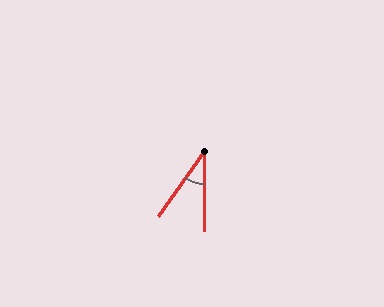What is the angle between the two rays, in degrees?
Approximately 35 degrees.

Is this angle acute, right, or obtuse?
It is acute.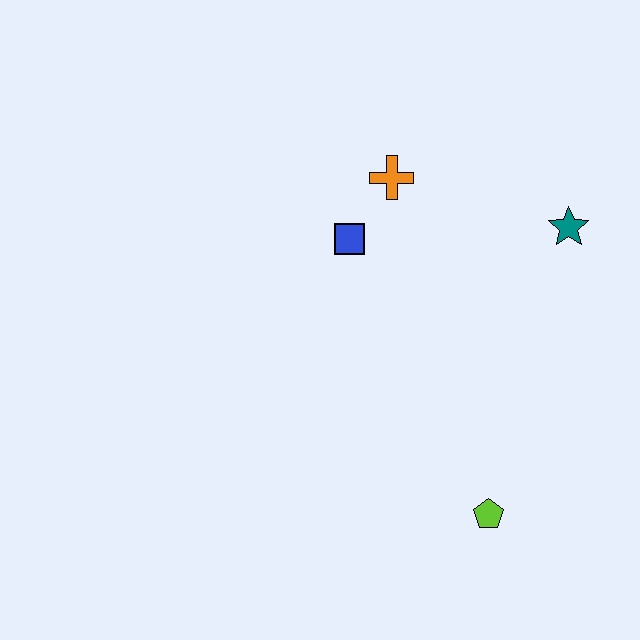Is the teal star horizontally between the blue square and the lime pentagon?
No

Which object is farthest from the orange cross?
The lime pentagon is farthest from the orange cross.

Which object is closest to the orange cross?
The blue square is closest to the orange cross.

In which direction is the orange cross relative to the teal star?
The orange cross is to the left of the teal star.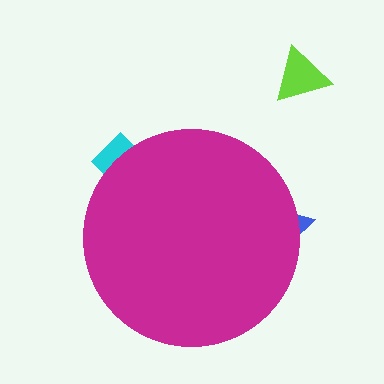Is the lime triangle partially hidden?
No, the lime triangle is fully visible.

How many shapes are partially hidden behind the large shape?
2 shapes are partially hidden.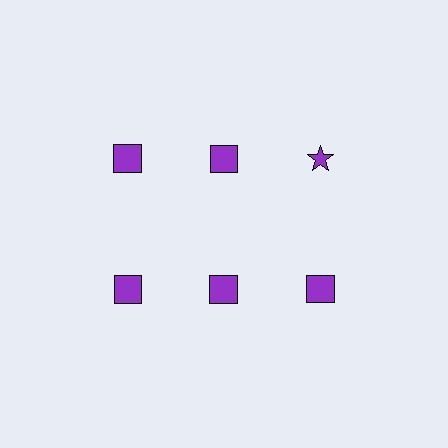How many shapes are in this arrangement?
There are 6 shapes arranged in a grid pattern.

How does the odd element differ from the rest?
It has a different shape: star instead of square.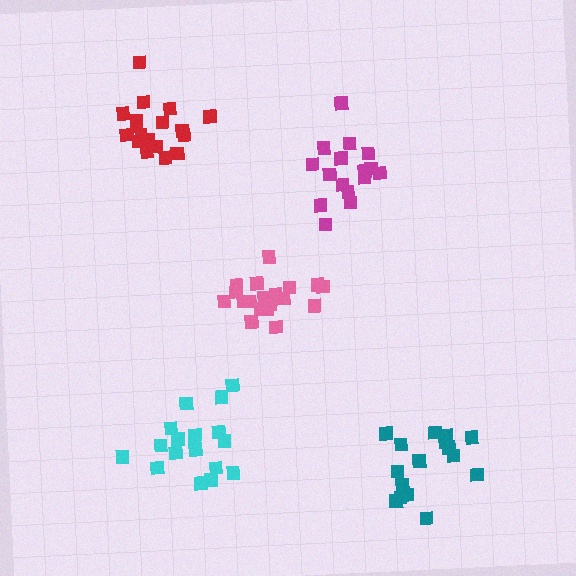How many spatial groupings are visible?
There are 5 spatial groupings.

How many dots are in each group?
Group 1: 19 dots, Group 2: 16 dots, Group 3: 16 dots, Group 4: 18 dots, Group 5: 19 dots (88 total).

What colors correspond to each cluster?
The clusters are colored: red, teal, magenta, cyan, pink.